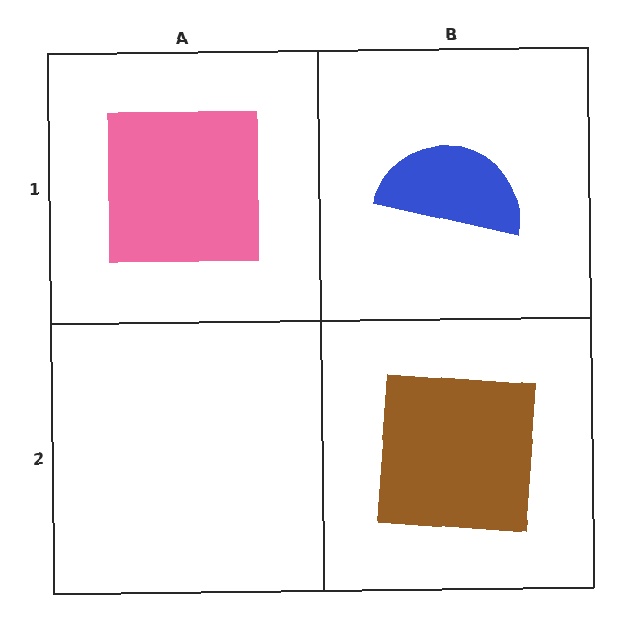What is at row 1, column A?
A pink square.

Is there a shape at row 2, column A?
No, that cell is empty.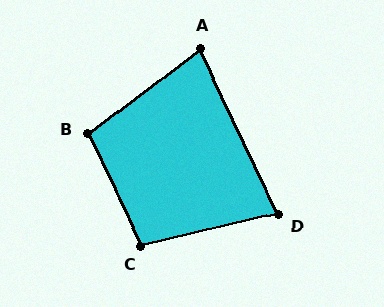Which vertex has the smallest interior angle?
D, at approximately 78 degrees.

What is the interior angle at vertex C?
Approximately 102 degrees (obtuse).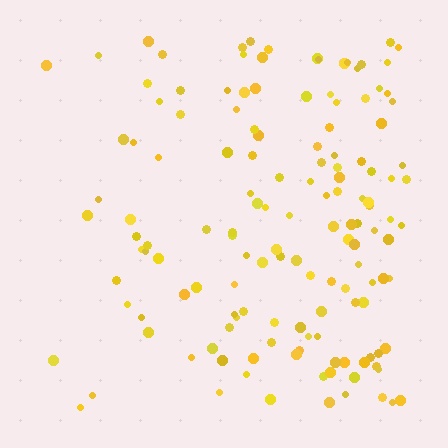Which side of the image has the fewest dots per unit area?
The left.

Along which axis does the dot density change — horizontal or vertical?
Horizontal.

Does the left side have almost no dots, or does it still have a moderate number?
Still a moderate number, just noticeably fewer than the right.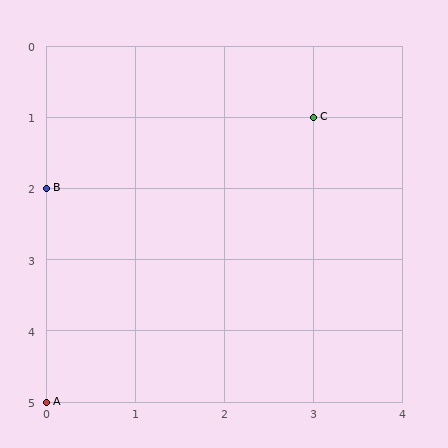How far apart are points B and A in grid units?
Points B and A are 3 rows apart.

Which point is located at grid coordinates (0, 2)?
Point B is at (0, 2).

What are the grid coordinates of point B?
Point B is at grid coordinates (0, 2).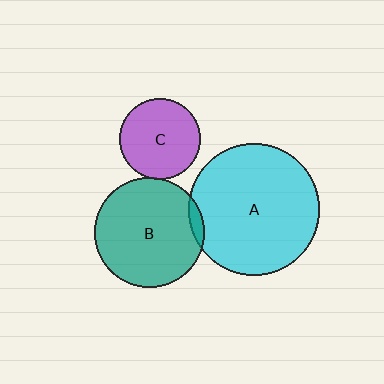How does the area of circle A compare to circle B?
Approximately 1.4 times.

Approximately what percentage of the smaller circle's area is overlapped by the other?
Approximately 5%.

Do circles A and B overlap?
Yes.